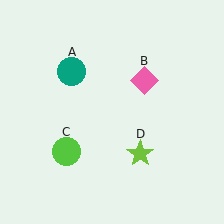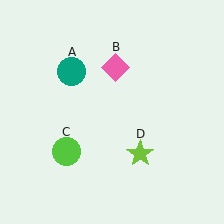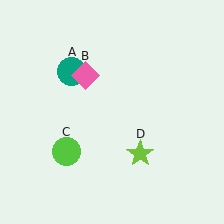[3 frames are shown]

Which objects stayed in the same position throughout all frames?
Teal circle (object A) and lime circle (object C) and lime star (object D) remained stationary.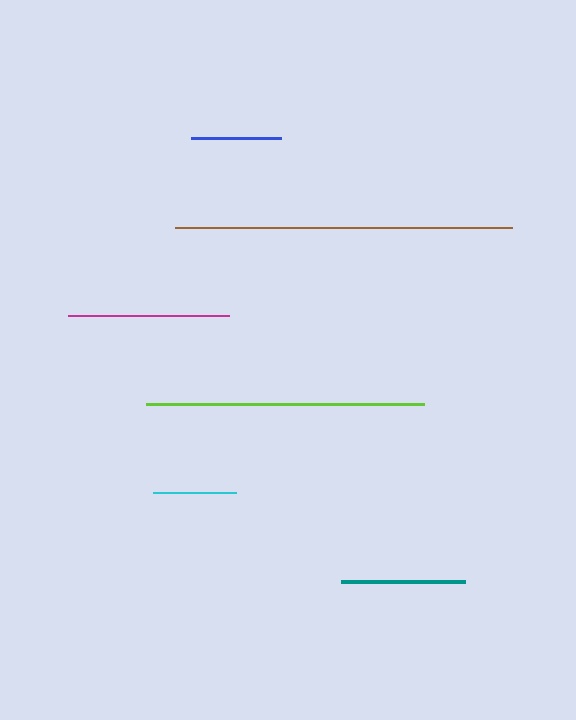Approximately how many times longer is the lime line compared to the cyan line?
The lime line is approximately 3.3 times the length of the cyan line.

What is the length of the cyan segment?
The cyan segment is approximately 84 pixels long.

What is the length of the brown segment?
The brown segment is approximately 336 pixels long.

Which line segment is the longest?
The brown line is the longest at approximately 336 pixels.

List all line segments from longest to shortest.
From longest to shortest: brown, lime, magenta, teal, blue, cyan.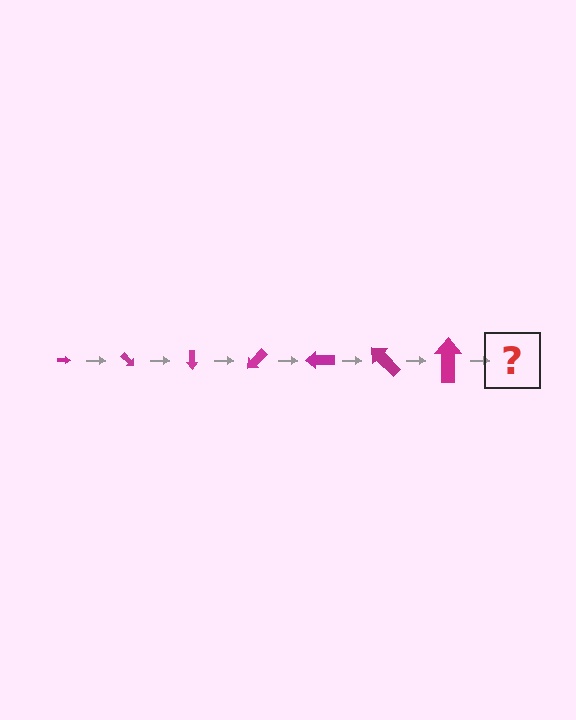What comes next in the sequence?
The next element should be an arrow, larger than the previous one and rotated 315 degrees from the start.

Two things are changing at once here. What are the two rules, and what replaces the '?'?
The two rules are that the arrow grows larger each step and it rotates 45 degrees each step. The '?' should be an arrow, larger than the previous one and rotated 315 degrees from the start.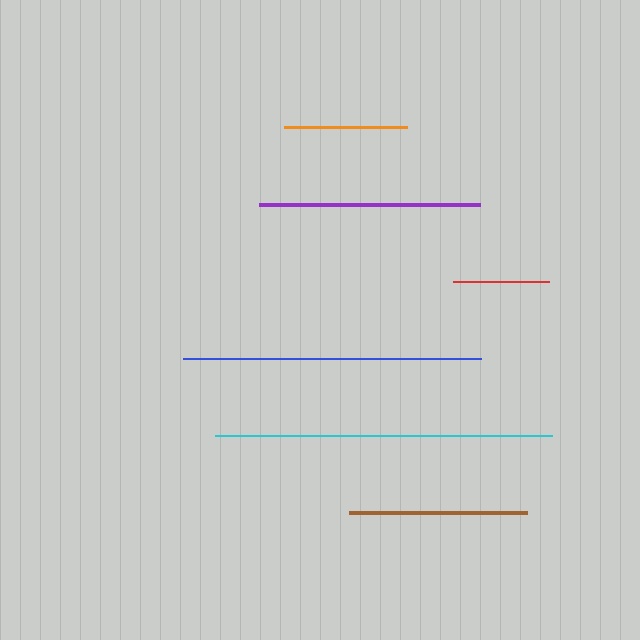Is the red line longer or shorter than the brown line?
The brown line is longer than the red line.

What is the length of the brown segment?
The brown segment is approximately 178 pixels long.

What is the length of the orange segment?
The orange segment is approximately 124 pixels long.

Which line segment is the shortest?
The red line is the shortest at approximately 96 pixels.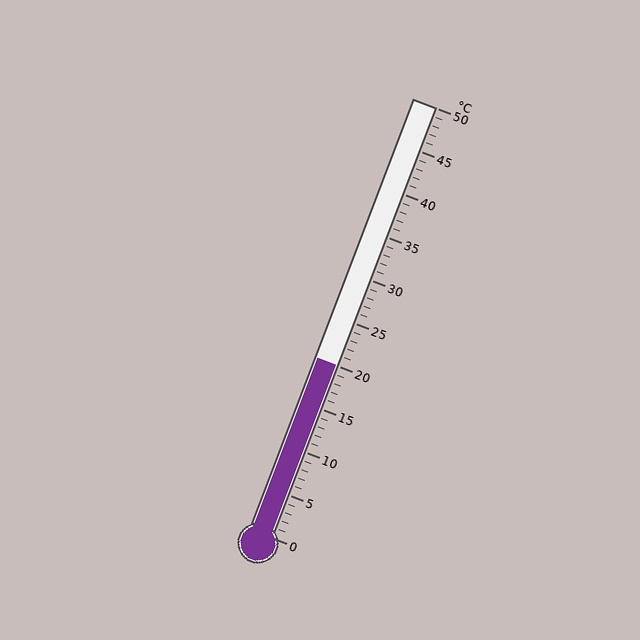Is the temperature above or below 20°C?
The temperature is at 20°C.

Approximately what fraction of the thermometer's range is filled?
The thermometer is filled to approximately 40% of its range.